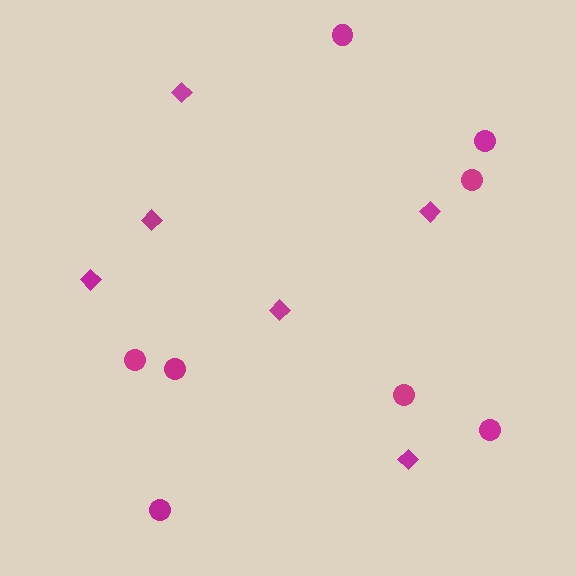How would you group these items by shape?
There are 2 groups: one group of diamonds (6) and one group of circles (8).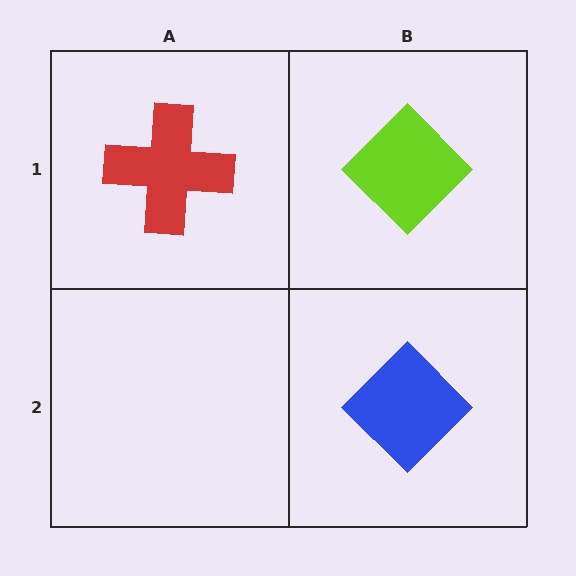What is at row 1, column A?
A red cross.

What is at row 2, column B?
A blue diamond.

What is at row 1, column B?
A lime diamond.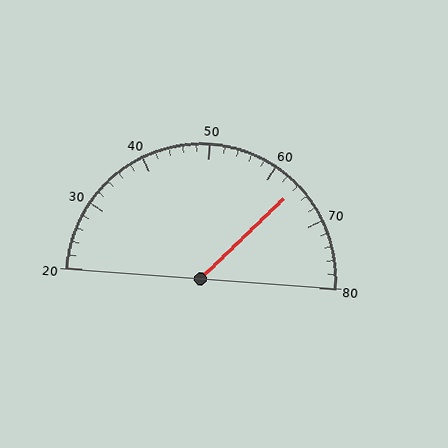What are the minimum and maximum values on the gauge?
The gauge ranges from 20 to 80.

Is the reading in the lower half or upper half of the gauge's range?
The reading is in the upper half of the range (20 to 80).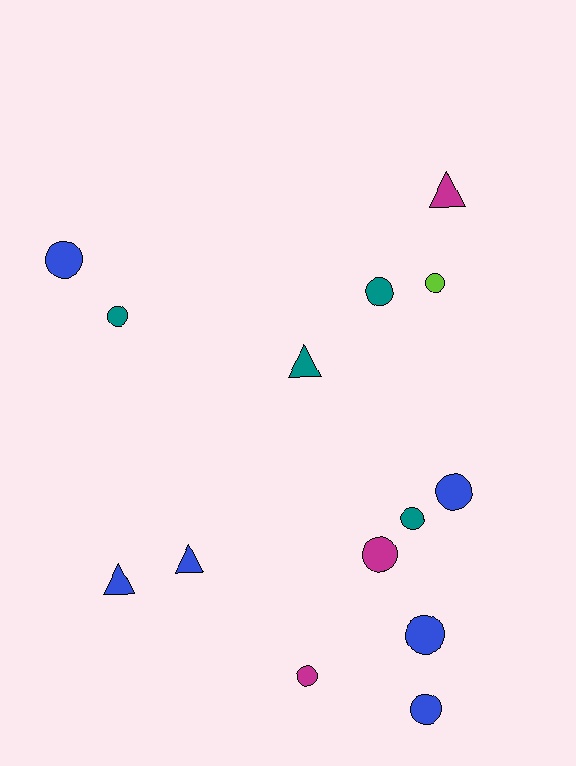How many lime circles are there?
There is 1 lime circle.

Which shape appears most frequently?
Circle, with 10 objects.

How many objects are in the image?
There are 14 objects.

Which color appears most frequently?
Blue, with 6 objects.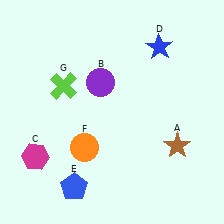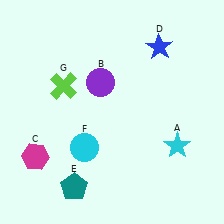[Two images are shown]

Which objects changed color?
A changed from brown to cyan. E changed from blue to teal. F changed from orange to cyan.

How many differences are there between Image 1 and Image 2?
There are 3 differences between the two images.